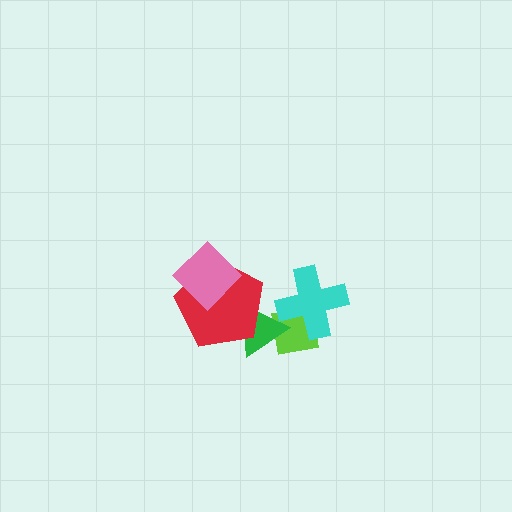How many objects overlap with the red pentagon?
2 objects overlap with the red pentagon.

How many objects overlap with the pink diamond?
1 object overlaps with the pink diamond.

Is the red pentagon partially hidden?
Yes, it is partially covered by another shape.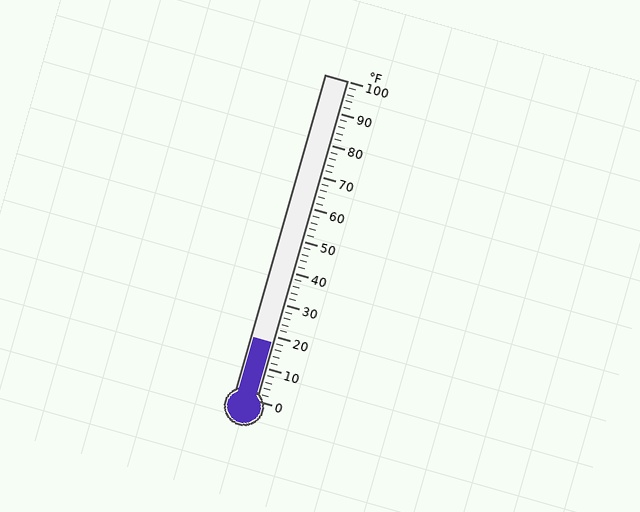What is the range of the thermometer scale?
The thermometer scale ranges from 0°F to 100°F.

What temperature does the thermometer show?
The thermometer shows approximately 18°F.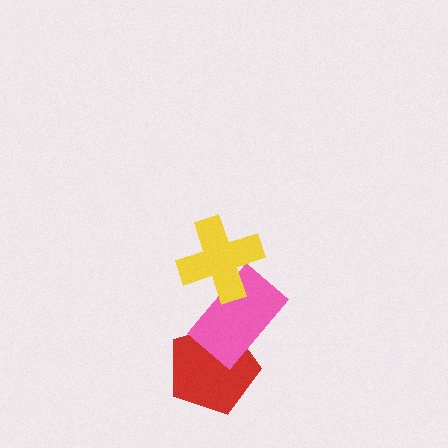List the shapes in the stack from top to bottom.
From top to bottom: the yellow cross, the pink rectangle, the red pentagon.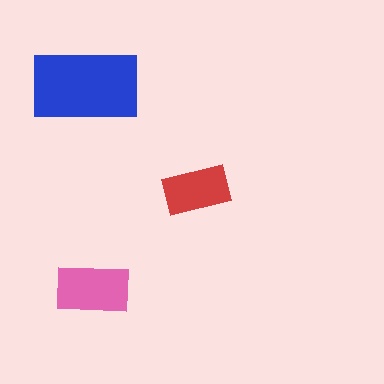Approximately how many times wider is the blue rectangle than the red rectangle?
About 1.5 times wider.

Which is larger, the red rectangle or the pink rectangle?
The pink one.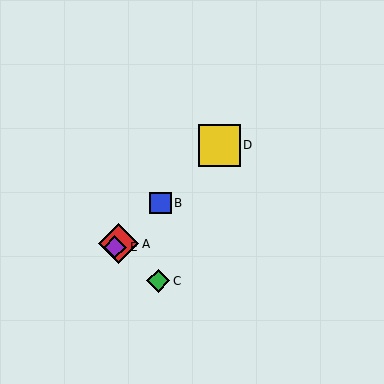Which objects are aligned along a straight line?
Objects A, B, D, E are aligned along a straight line.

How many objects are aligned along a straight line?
4 objects (A, B, D, E) are aligned along a straight line.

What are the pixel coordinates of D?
Object D is at (219, 145).